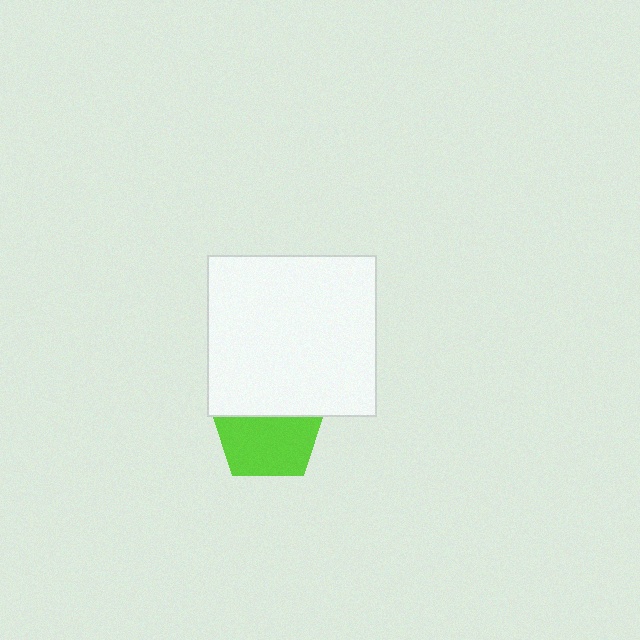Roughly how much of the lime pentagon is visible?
About half of it is visible (roughly 60%).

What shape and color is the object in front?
The object in front is a white rectangle.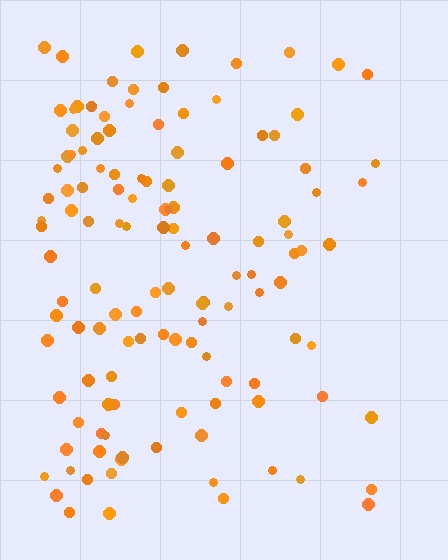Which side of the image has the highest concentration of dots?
The left.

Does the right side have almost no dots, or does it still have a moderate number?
Still a moderate number, just noticeably fewer than the left.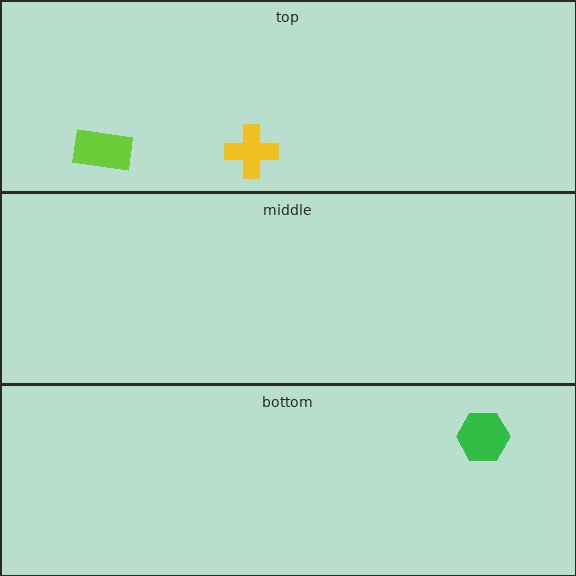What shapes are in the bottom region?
The green hexagon.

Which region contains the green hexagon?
The bottom region.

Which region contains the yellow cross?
The top region.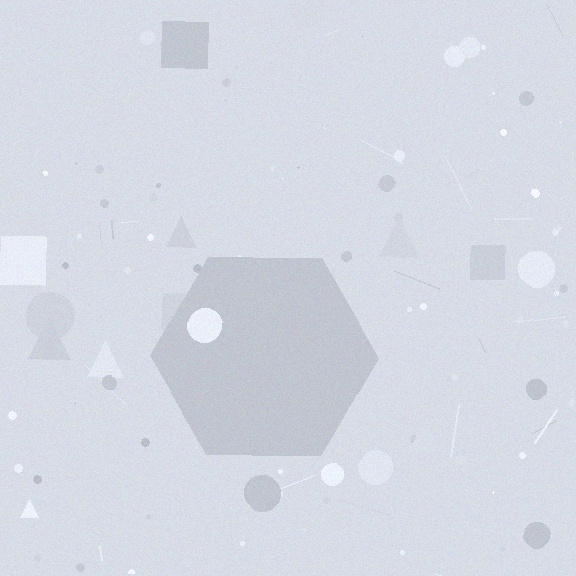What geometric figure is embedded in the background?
A hexagon is embedded in the background.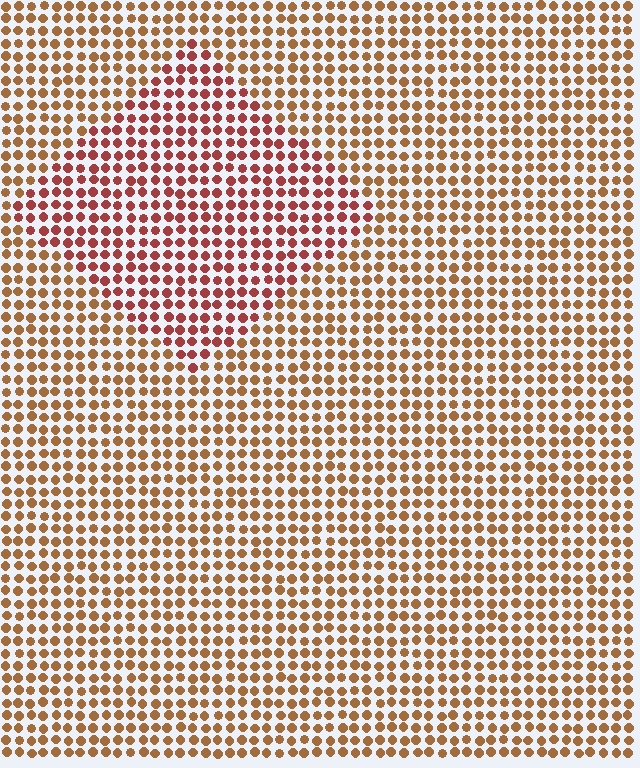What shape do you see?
I see a diamond.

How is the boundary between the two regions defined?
The boundary is defined purely by a slight shift in hue (about 31 degrees). Spacing, size, and orientation are identical on both sides.